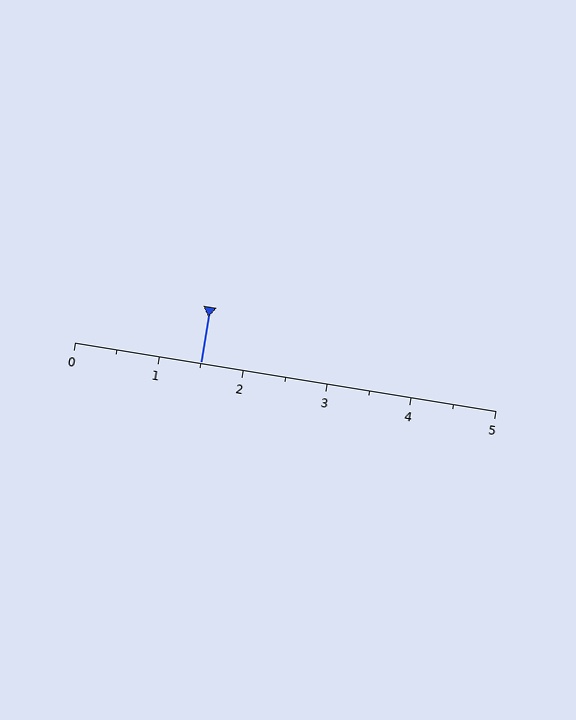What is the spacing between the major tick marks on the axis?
The major ticks are spaced 1 apart.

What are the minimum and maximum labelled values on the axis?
The axis runs from 0 to 5.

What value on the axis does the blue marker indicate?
The marker indicates approximately 1.5.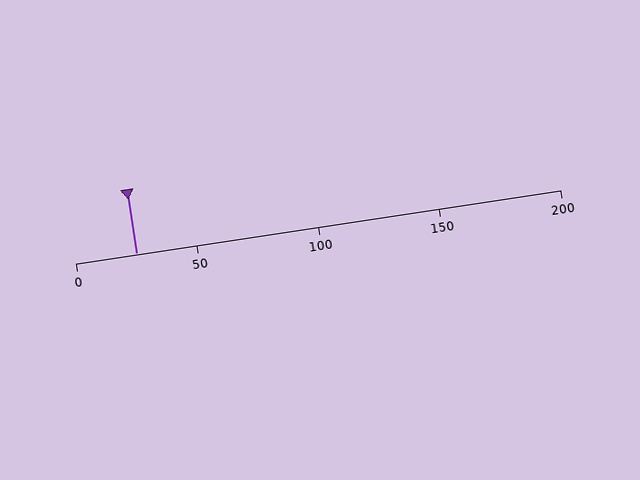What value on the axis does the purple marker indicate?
The marker indicates approximately 25.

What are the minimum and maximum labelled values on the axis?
The axis runs from 0 to 200.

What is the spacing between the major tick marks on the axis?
The major ticks are spaced 50 apart.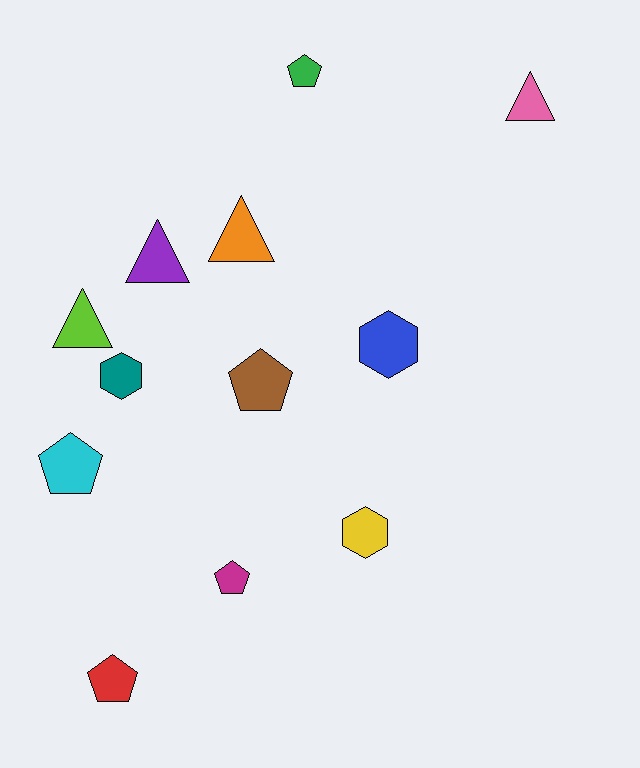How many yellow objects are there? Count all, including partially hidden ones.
There is 1 yellow object.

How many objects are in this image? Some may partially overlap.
There are 12 objects.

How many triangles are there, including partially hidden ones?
There are 4 triangles.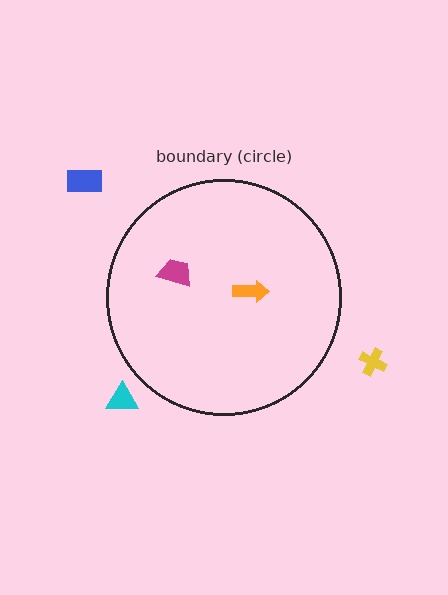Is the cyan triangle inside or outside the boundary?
Outside.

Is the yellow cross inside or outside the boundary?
Outside.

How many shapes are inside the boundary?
2 inside, 3 outside.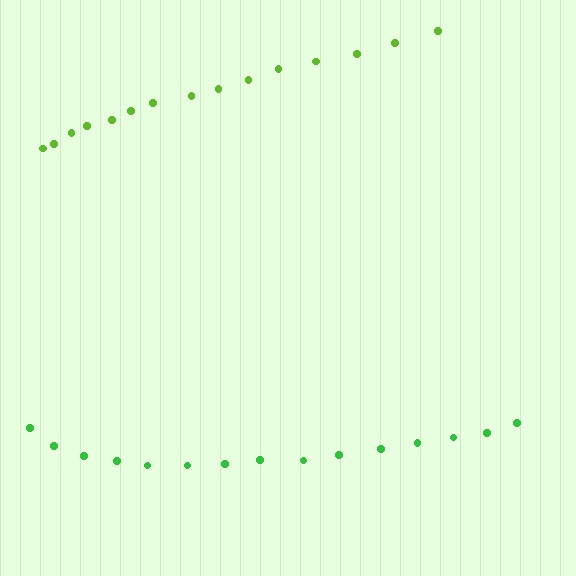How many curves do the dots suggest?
There are 2 distinct paths.